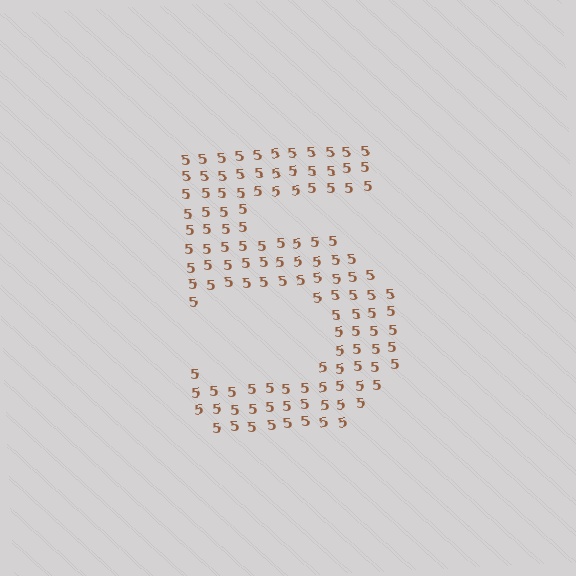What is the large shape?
The large shape is the digit 5.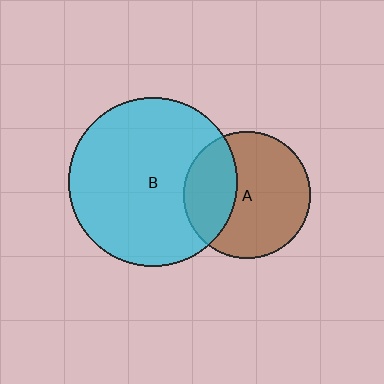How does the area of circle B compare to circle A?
Approximately 1.8 times.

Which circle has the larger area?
Circle B (cyan).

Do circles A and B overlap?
Yes.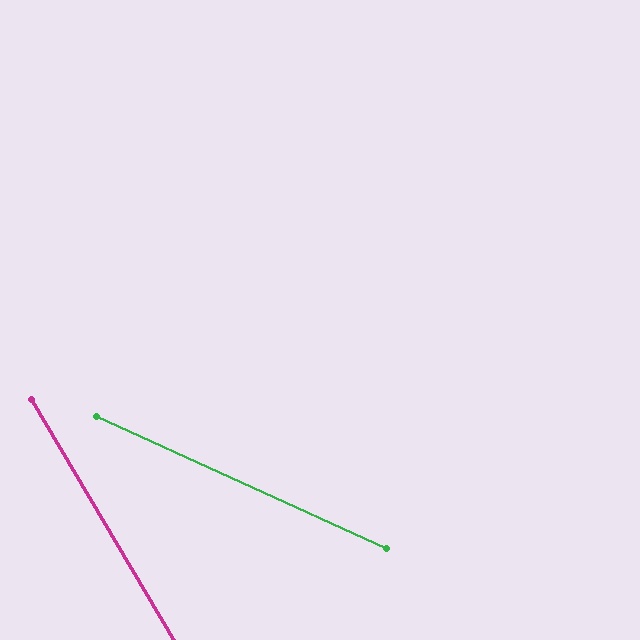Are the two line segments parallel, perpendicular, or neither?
Neither parallel nor perpendicular — they differ by about 35°.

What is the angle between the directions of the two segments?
Approximately 35 degrees.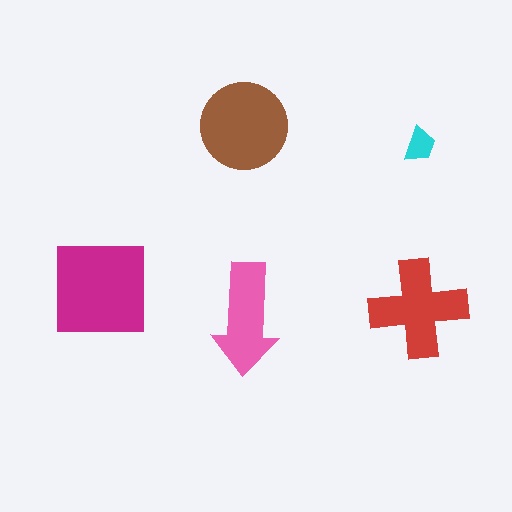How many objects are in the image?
There are 5 objects in the image.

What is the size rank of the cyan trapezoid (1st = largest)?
5th.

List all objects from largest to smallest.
The magenta square, the brown circle, the red cross, the pink arrow, the cyan trapezoid.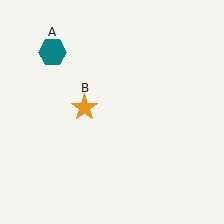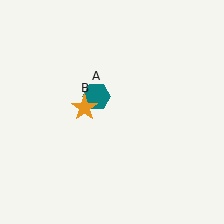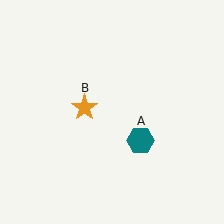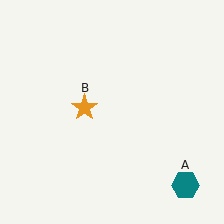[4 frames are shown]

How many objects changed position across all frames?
1 object changed position: teal hexagon (object A).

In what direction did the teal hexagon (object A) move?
The teal hexagon (object A) moved down and to the right.